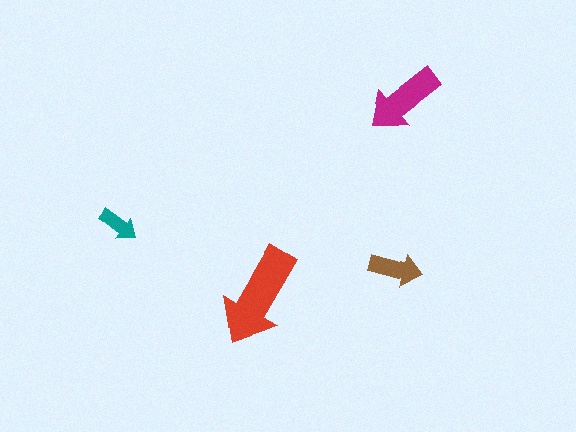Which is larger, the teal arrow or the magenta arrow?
The magenta one.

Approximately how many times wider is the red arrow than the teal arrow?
About 2.5 times wider.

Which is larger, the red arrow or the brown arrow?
The red one.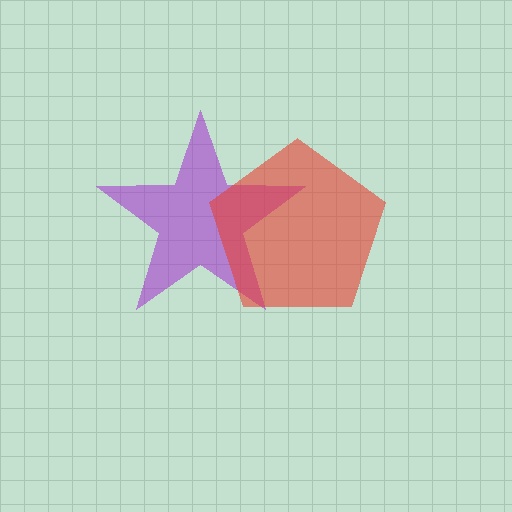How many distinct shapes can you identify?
There are 2 distinct shapes: a purple star, a red pentagon.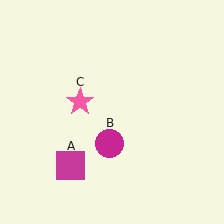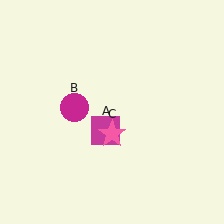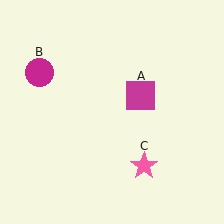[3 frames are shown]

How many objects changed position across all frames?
3 objects changed position: magenta square (object A), magenta circle (object B), pink star (object C).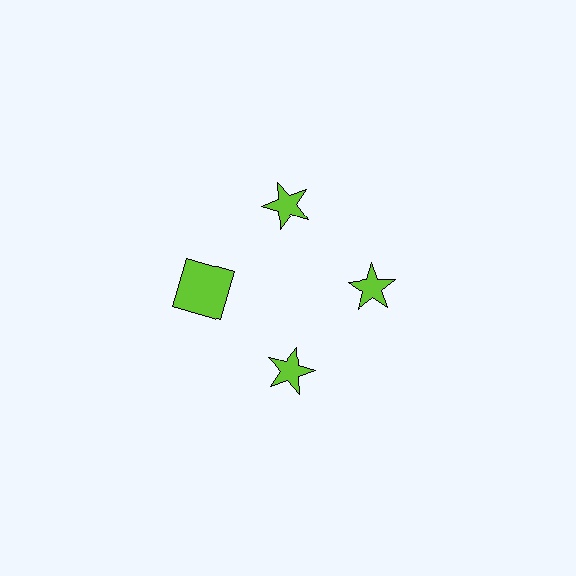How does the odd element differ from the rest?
It has a different shape: square instead of star.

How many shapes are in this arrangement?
There are 4 shapes arranged in a ring pattern.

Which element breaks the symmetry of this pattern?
The lime square at roughly the 9 o'clock position breaks the symmetry. All other shapes are lime stars.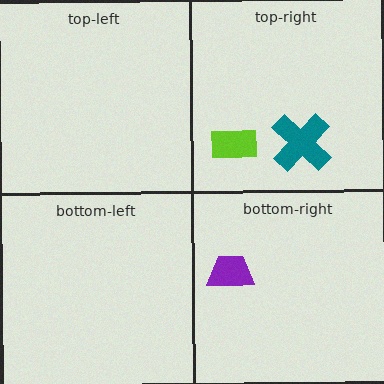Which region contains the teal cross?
The top-right region.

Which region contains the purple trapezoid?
The bottom-right region.